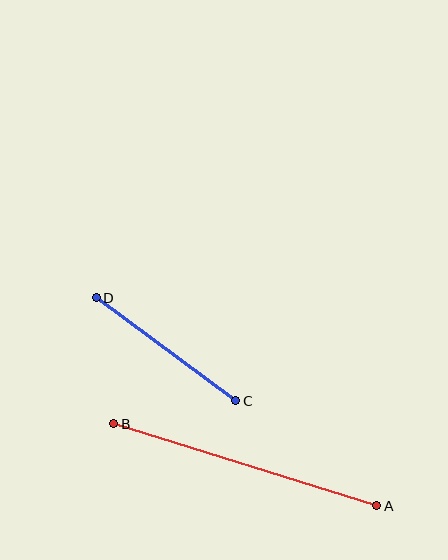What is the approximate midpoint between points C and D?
The midpoint is at approximately (166, 349) pixels.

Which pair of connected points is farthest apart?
Points A and B are farthest apart.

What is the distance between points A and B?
The distance is approximately 276 pixels.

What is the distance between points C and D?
The distance is approximately 173 pixels.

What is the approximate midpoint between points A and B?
The midpoint is at approximately (245, 465) pixels.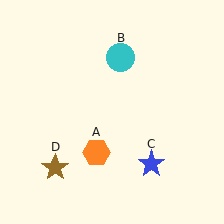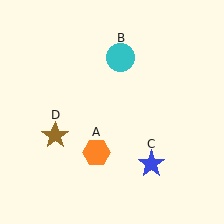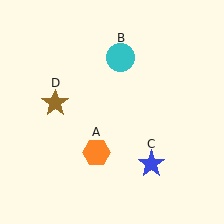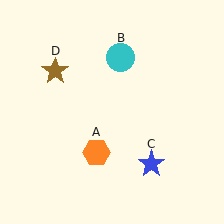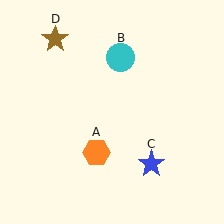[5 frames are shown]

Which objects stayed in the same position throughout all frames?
Orange hexagon (object A) and cyan circle (object B) and blue star (object C) remained stationary.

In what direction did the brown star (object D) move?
The brown star (object D) moved up.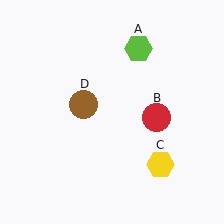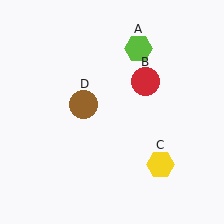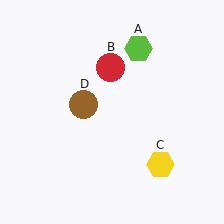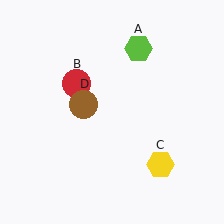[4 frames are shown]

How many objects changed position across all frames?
1 object changed position: red circle (object B).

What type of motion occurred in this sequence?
The red circle (object B) rotated counterclockwise around the center of the scene.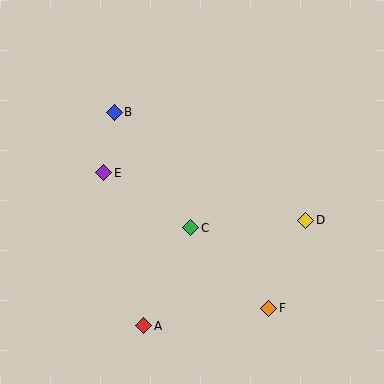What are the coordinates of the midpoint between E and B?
The midpoint between E and B is at (109, 143).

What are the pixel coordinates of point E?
Point E is at (104, 173).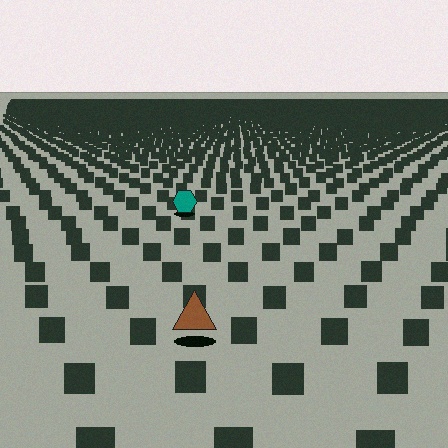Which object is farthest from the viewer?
The teal hexagon is farthest from the viewer. It appears smaller and the ground texture around it is denser.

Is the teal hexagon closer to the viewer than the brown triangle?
No. The brown triangle is closer — you can tell from the texture gradient: the ground texture is coarser near it.